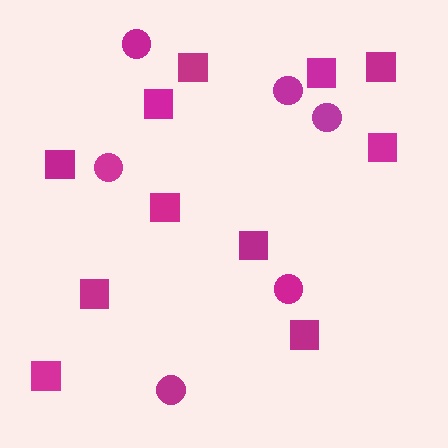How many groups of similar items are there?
There are 2 groups: one group of circles (6) and one group of squares (11).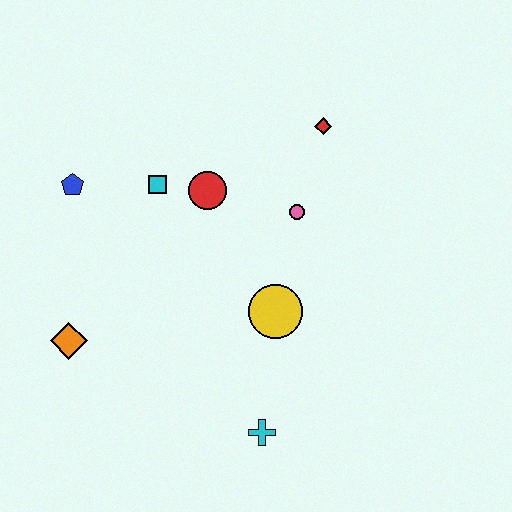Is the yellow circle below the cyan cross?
No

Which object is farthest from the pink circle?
The orange diamond is farthest from the pink circle.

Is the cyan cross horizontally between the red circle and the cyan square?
No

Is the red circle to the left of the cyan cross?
Yes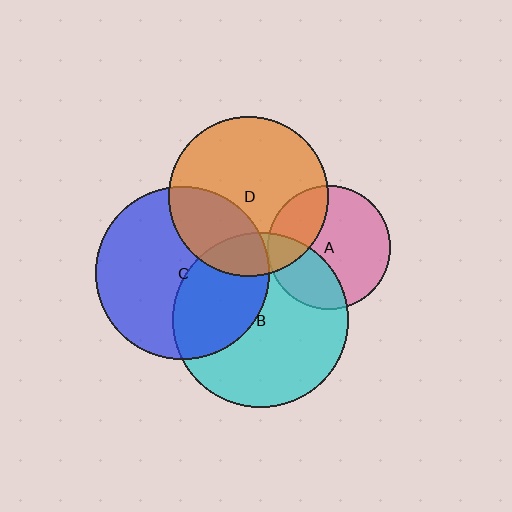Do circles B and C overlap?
Yes.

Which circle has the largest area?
Circle B (cyan).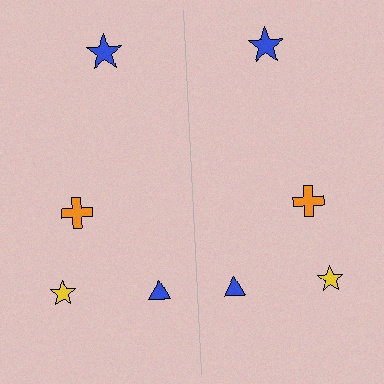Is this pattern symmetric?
Yes, this pattern has bilateral (reflection) symmetry.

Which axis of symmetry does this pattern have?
The pattern has a vertical axis of symmetry running through the center of the image.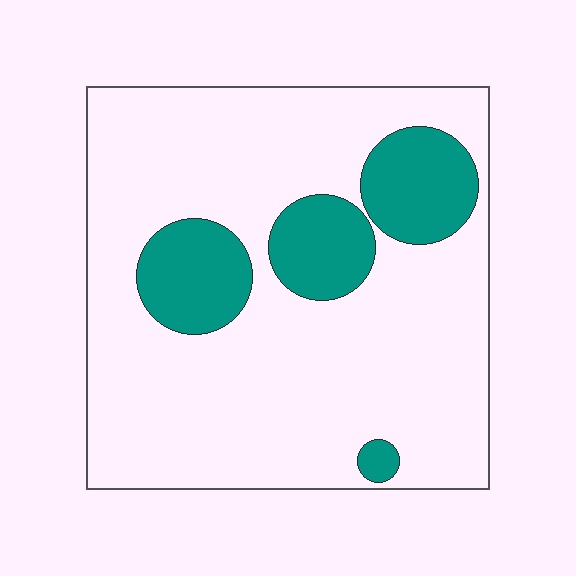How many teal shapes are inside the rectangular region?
4.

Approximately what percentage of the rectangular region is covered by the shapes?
Approximately 20%.